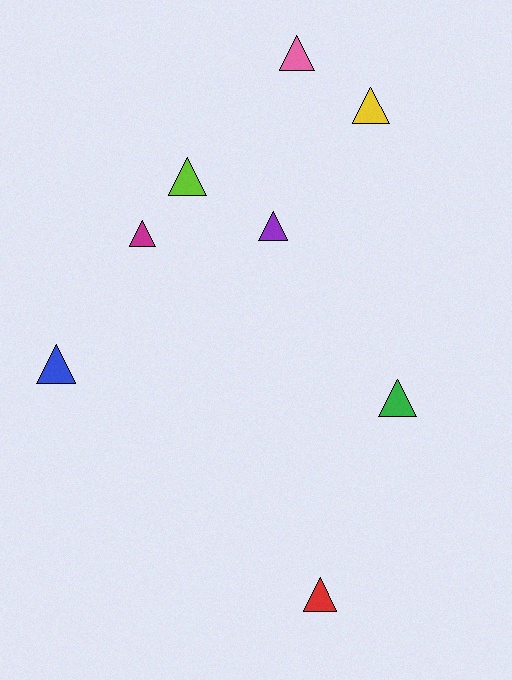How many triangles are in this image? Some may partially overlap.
There are 8 triangles.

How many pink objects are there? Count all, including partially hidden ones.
There is 1 pink object.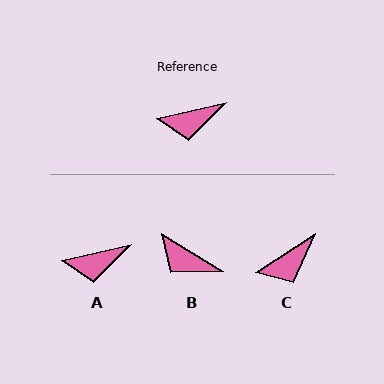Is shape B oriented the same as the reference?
No, it is off by about 43 degrees.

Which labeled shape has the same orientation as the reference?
A.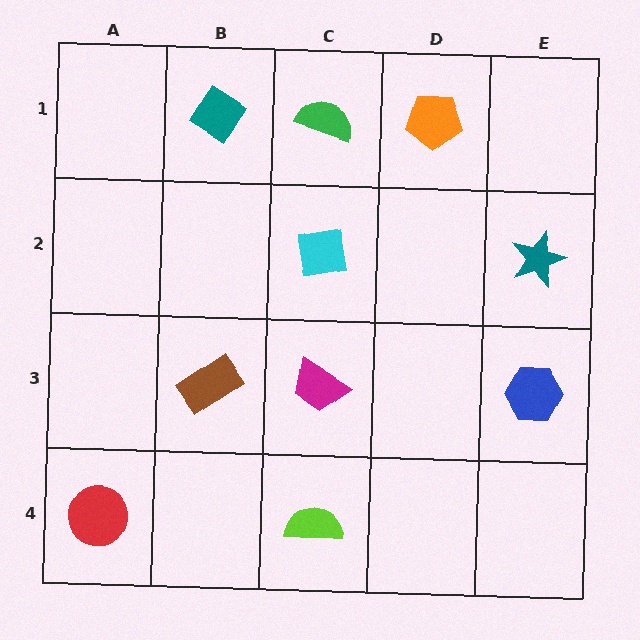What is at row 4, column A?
A red circle.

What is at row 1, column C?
A green semicircle.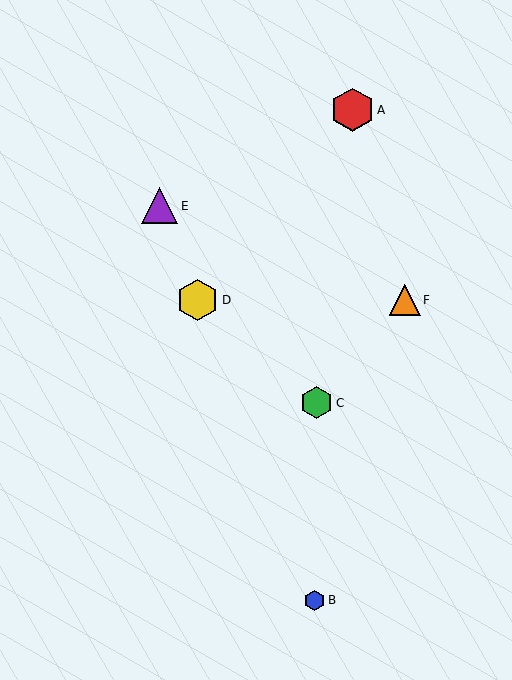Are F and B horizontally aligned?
No, F is at y≈300 and B is at y≈600.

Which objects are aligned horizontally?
Objects D, F are aligned horizontally.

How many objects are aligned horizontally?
2 objects (D, F) are aligned horizontally.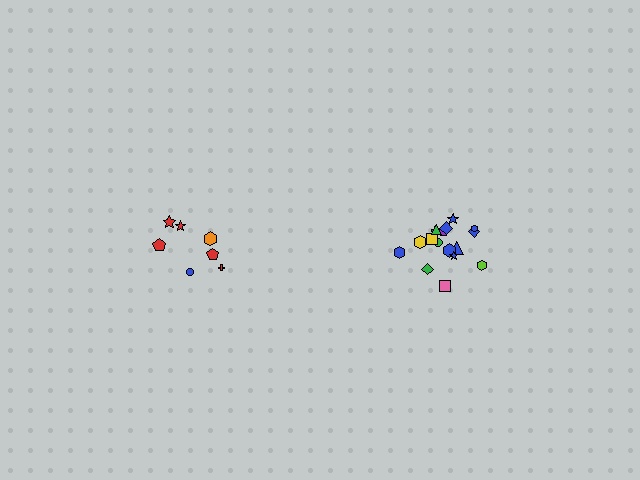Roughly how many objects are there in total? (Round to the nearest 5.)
Roughly 25 objects in total.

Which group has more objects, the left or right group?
The right group.